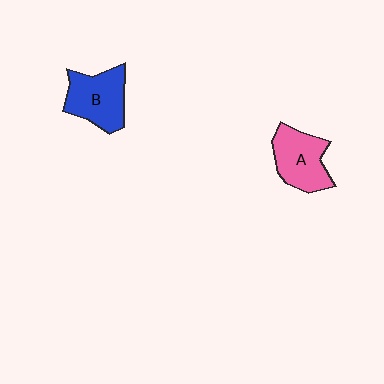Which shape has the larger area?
Shape B (blue).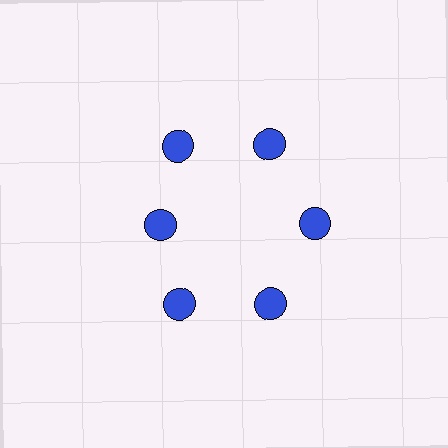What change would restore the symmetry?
The symmetry would be restored by moving it outward, back onto the ring so that all 6 circles sit at equal angles and equal distance from the center.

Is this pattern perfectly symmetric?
No. The 6 blue circles are arranged in a ring, but one element near the 9 o'clock position is pulled inward toward the center, breaking the 6-fold rotational symmetry.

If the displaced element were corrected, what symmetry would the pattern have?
It would have 6-fold rotational symmetry — the pattern would map onto itself every 60 degrees.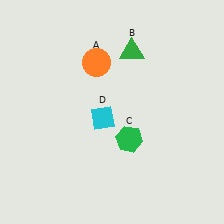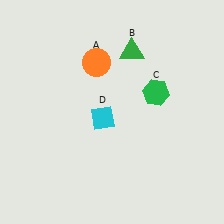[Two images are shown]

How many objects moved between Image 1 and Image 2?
1 object moved between the two images.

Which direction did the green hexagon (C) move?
The green hexagon (C) moved up.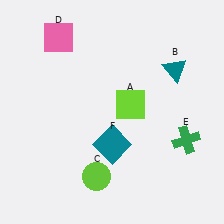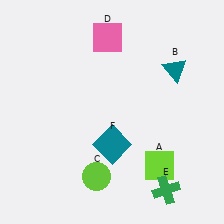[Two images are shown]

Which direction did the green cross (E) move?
The green cross (E) moved down.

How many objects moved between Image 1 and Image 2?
3 objects moved between the two images.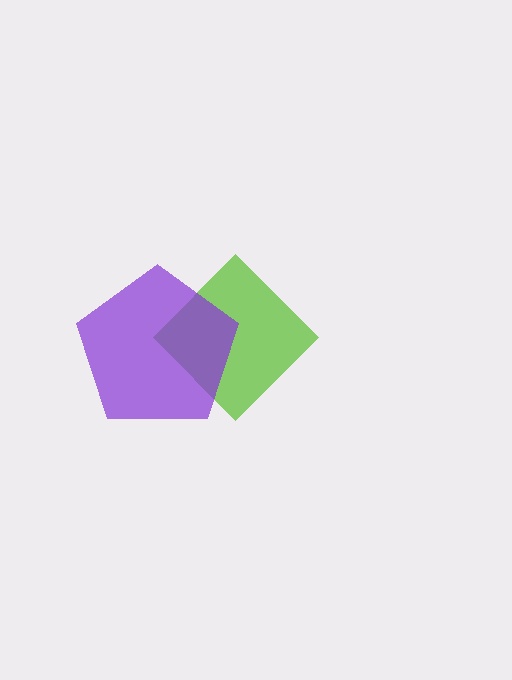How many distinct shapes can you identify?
There are 2 distinct shapes: a lime diamond, a purple pentagon.